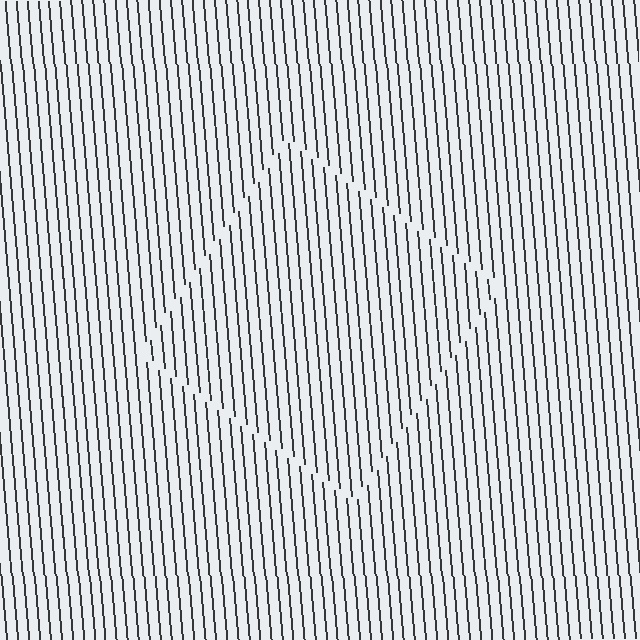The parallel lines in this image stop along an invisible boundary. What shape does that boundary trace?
An illusory square. The interior of the shape contains the same grating, shifted by half a period — the contour is defined by the phase discontinuity where line-ends from the inner and outer gratings abut.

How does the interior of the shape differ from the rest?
The interior of the shape contains the same grating, shifted by half a period — the contour is defined by the phase discontinuity where line-ends from the inner and outer gratings abut.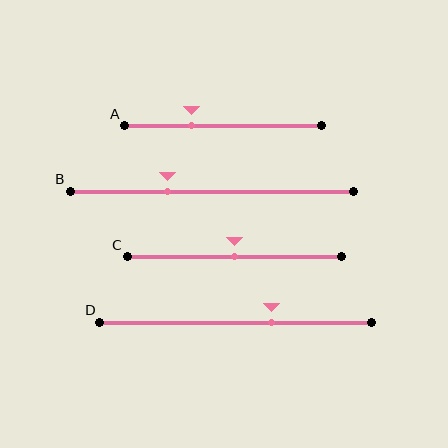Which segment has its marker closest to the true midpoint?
Segment C has its marker closest to the true midpoint.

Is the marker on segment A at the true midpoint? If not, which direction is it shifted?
No, the marker on segment A is shifted to the left by about 16% of the segment length.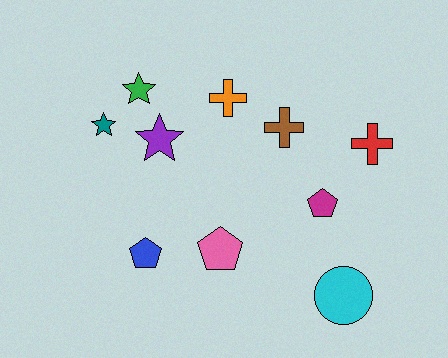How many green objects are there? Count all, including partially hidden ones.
There is 1 green object.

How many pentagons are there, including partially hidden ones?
There are 3 pentagons.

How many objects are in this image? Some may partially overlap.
There are 10 objects.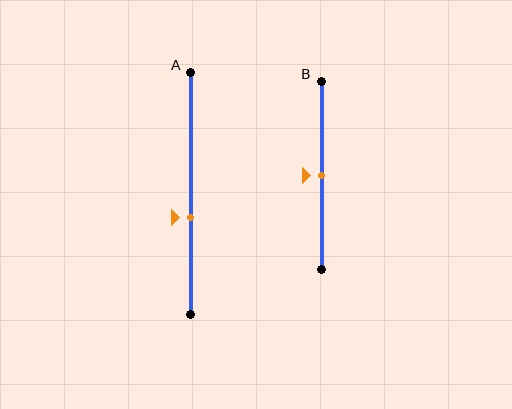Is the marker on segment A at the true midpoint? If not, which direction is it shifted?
No, the marker on segment A is shifted downward by about 10% of the segment length.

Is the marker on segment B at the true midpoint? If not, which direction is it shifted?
Yes, the marker on segment B is at the true midpoint.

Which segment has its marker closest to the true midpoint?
Segment B has its marker closest to the true midpoint.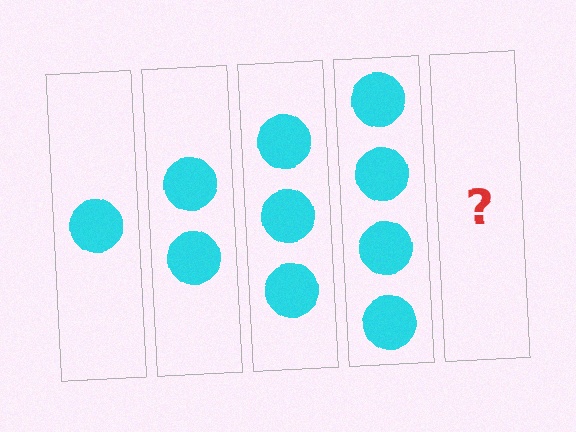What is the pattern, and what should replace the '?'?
The pattern is that each step adds one more circle. The '?' should be 5 circles.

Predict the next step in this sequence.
The next step is 5 circles.